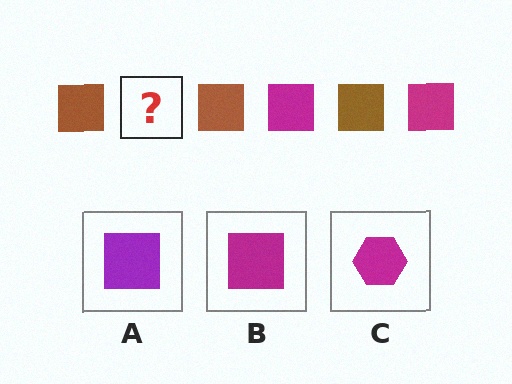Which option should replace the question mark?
Option B.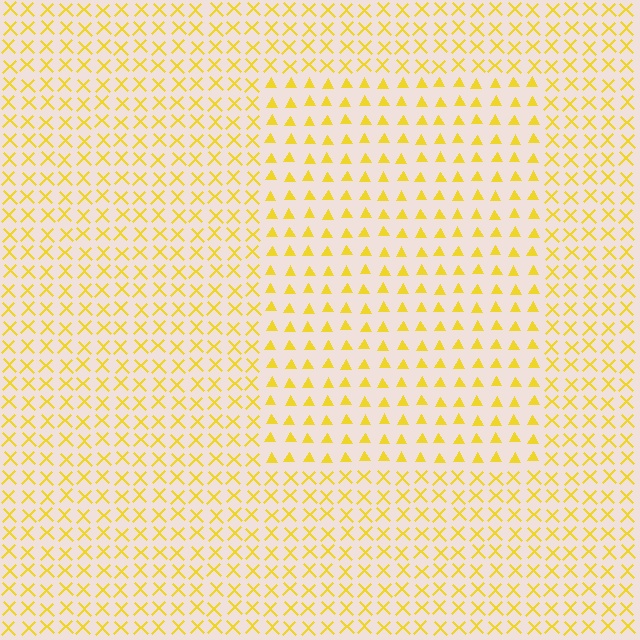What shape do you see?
I see a rectangle.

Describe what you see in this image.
The image is filled with small yellow elements arranged in a uniform grid. A rectangle-shaped region contains triangles, while the surrounding area contains X marks. The boundary is defined purely by the change in element shape.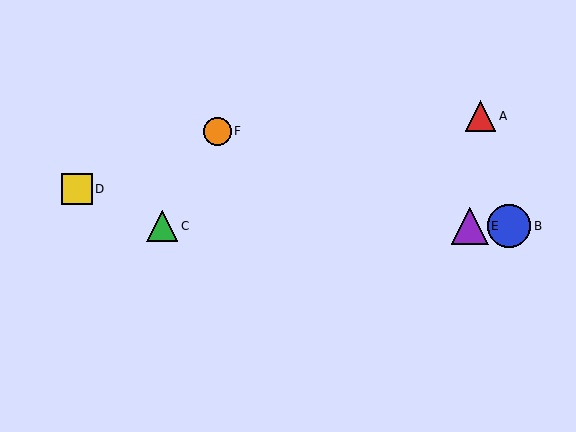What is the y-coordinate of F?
Object F is at y≈131.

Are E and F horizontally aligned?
No, E is at y≈226 and F is at y≈131.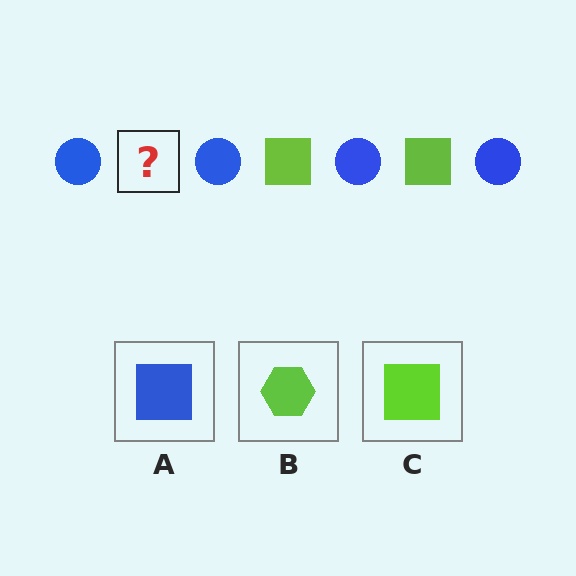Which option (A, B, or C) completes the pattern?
C.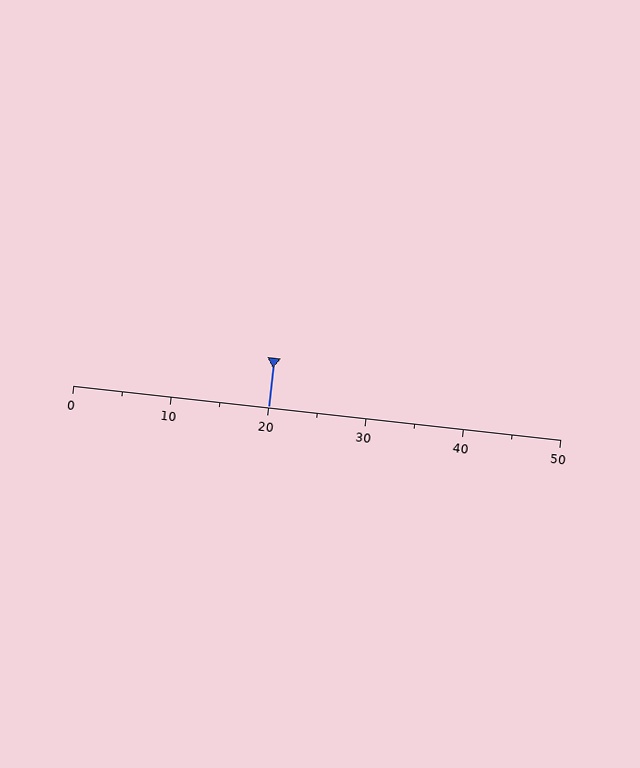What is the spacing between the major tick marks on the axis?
The major ticks are spaced 10 apart.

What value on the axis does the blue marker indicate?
The marker indicates approximately 20.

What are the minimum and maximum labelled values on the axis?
The axis runs from 0 to 50.